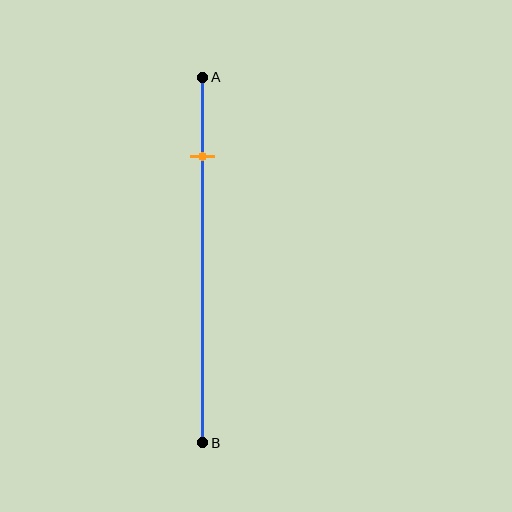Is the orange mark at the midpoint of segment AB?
No, the mark is at about 20% from A, not at the 50% midpoint.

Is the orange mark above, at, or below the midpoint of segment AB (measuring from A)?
The orange mark is above the midpoint of segment AB.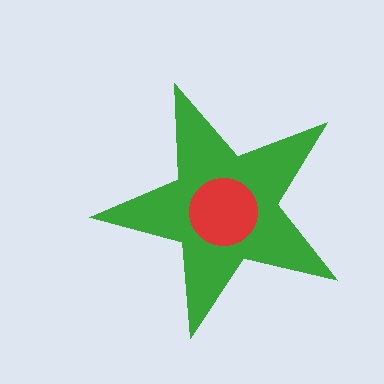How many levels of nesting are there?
2.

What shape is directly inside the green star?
The red circle.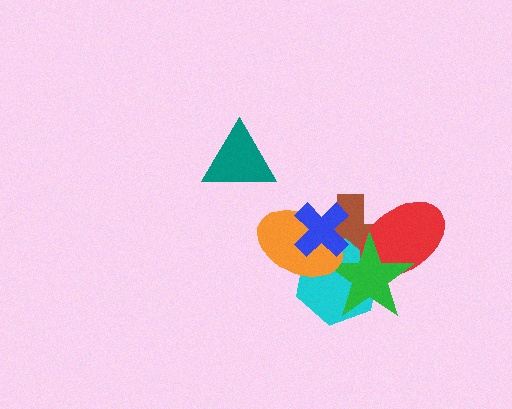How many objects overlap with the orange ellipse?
4 objects overlap with the orange ellipse.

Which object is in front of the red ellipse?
The green star is in front of the red ellipse.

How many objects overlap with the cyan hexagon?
5 objects overlap with the cyan hexagon.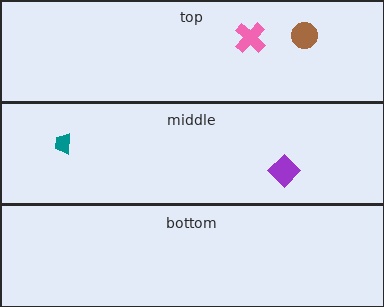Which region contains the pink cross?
The top region.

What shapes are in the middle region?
The purple diamond, the teal trapezoid.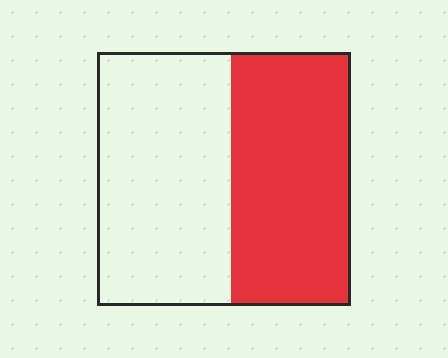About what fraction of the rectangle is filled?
About one half (1/2).